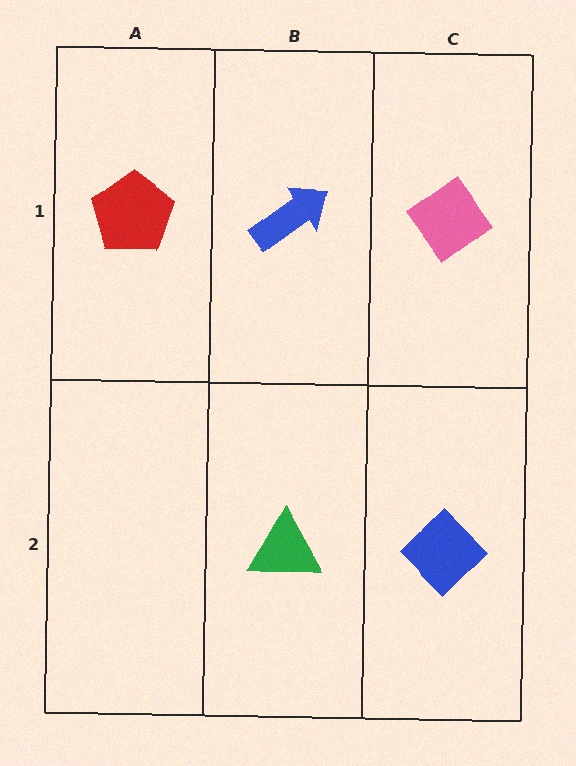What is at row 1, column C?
A pink diamond.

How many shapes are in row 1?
3 shapes.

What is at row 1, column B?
A blue arrow.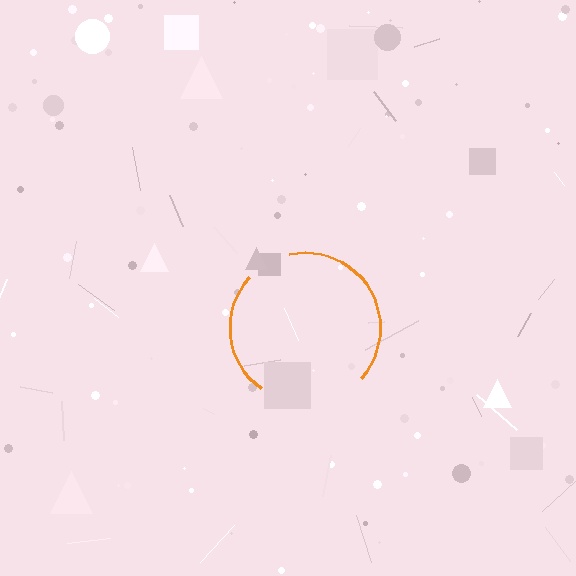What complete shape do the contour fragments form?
The contour fragments form a circle.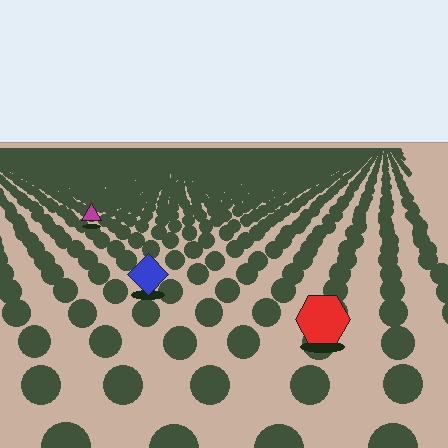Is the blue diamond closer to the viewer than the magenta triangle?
Yes. The blue diamond is closer — you can tell from the texture gradient: the ground texture is coarser near it.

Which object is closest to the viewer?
The red hexagon is closest. The texture marks near it are larger and more spread out.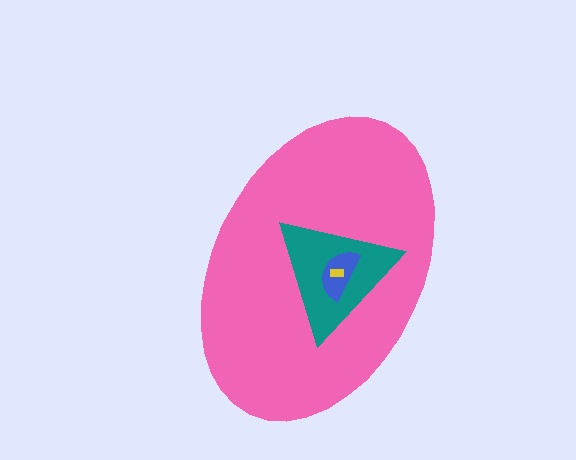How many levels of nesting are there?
4.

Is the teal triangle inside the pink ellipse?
Yes.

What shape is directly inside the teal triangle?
The blue semicircle.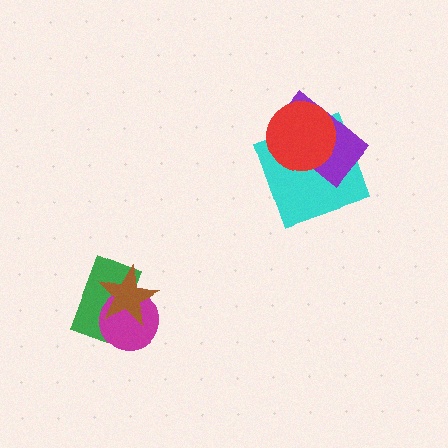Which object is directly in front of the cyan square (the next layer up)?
The purple rectangle is directly in front of the cyan square.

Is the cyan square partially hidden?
Yes, it is partially covered by another shape.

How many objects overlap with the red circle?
2 objects overlap with the red circle.